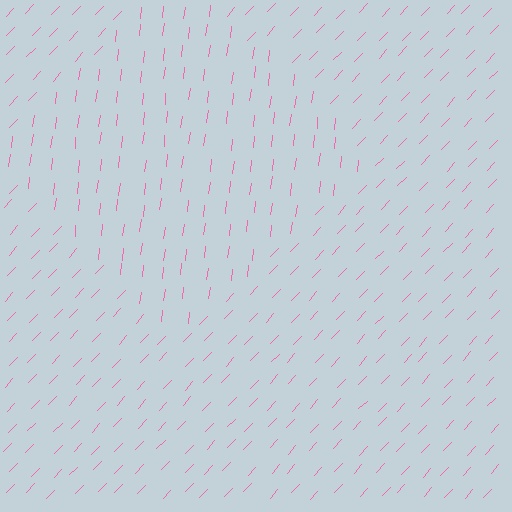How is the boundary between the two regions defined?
The boundary is defined purely by a change in line orientation (approximately 37 degrees difference). All lines are the same color and thickness.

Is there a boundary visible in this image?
Yes, there is a texture boundary formed by a change in line orientation.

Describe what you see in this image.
The image is filled with small pink line segments. A diamond region in the image has lines oriented differently from the surrounding lines, creating a visible texture boundary.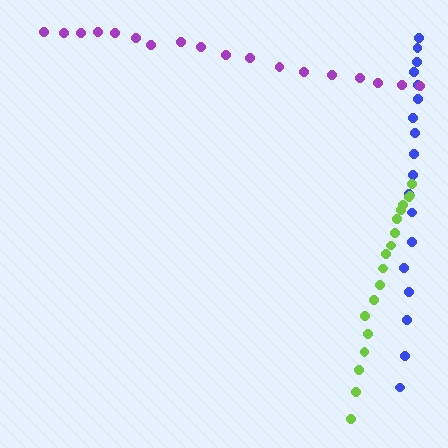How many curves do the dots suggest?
There are 3 distinct paths.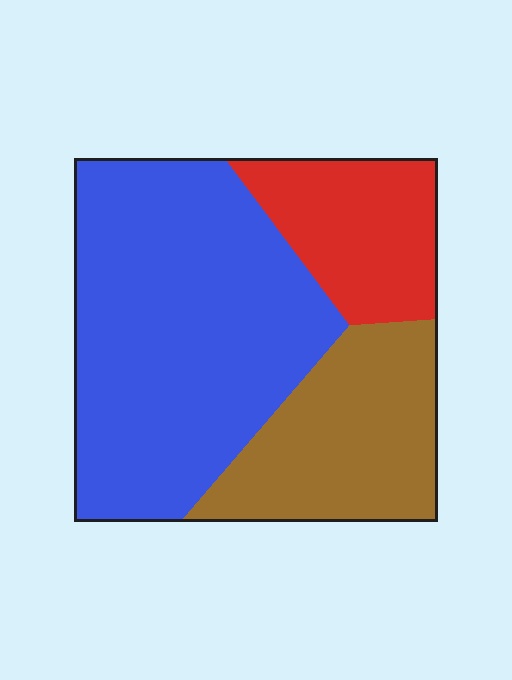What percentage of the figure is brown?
Brown covers 26% of the figure.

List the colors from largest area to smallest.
From largest to smallest: blue, brown, red.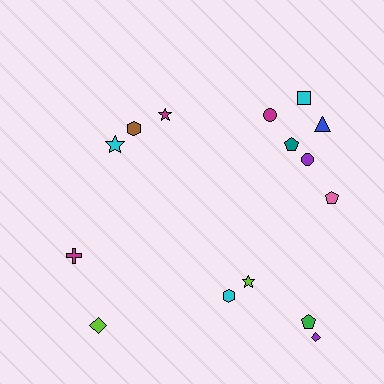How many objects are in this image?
There are 15 objects.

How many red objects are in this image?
There are no red objects.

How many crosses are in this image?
There is 1 cross.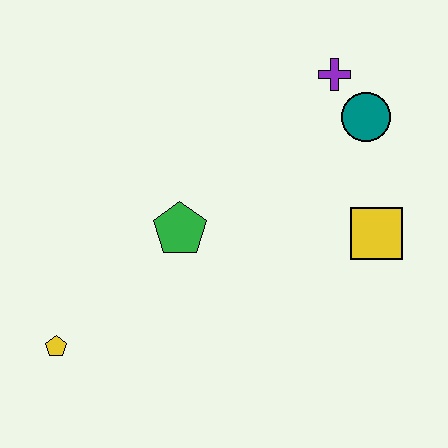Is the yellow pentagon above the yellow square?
No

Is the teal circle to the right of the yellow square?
No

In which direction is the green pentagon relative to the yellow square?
The green pentagon is to the left of the yellow square.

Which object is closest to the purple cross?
The teal circle is closest to the purple cross.